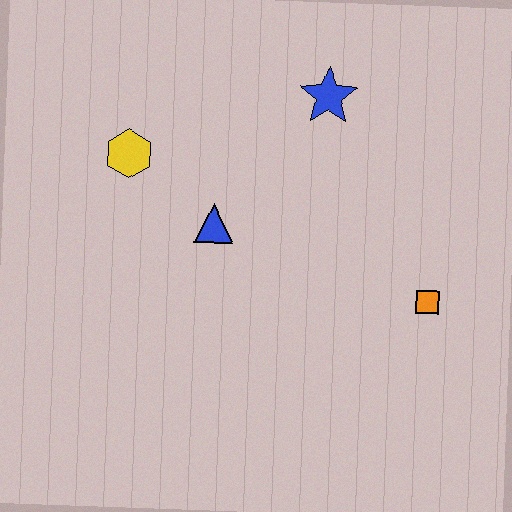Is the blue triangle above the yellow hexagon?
No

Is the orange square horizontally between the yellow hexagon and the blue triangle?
No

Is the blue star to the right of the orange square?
No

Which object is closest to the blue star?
The blue triangle is closest to the blue star.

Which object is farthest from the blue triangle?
The orange square is farthest from the blue triangle.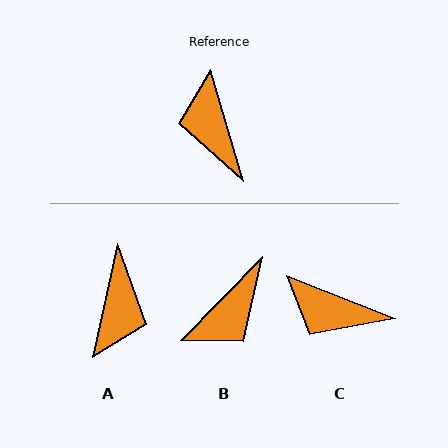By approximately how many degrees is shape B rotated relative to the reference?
Approximately 119 degrees counter-clockwise.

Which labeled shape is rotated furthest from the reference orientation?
A, about 151 degrees away.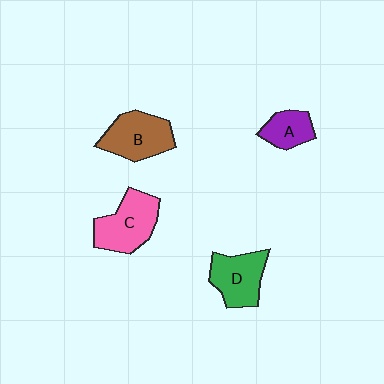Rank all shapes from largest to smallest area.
From largest to smallest: C (pink), B (brown), D (green), A (purple).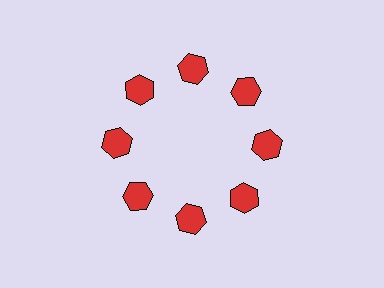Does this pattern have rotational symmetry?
Yes, this pattern has 8-fold rotational symmetry. It looks the same after rotating 45 degrees around the center.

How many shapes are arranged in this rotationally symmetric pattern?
There are 8 shapes, arranged in 8 groups of 1.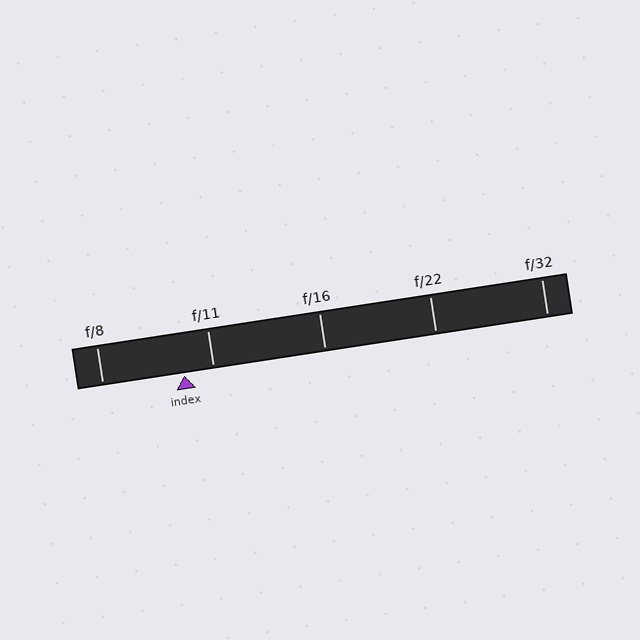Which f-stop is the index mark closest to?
The index mark is closest to f/11.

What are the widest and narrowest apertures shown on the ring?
The widest aperture shown is f/8 and the narrowest is f/32.